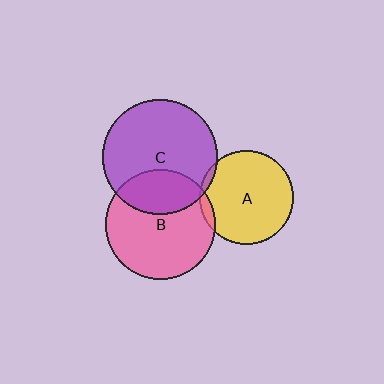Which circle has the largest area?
Circle C (purple).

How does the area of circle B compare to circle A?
Approximately 1.4 times.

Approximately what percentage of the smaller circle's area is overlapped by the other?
Approximately 5%.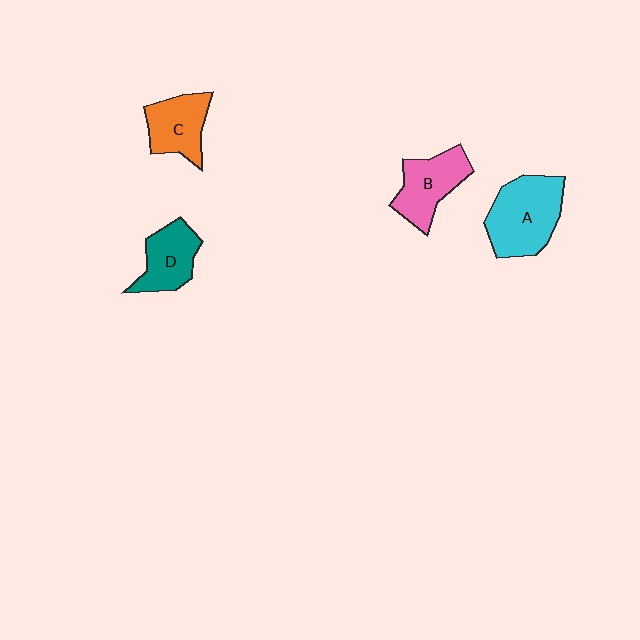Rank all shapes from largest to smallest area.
From largest to smallest: A (cyan), B (pink), C (orange), D (teal).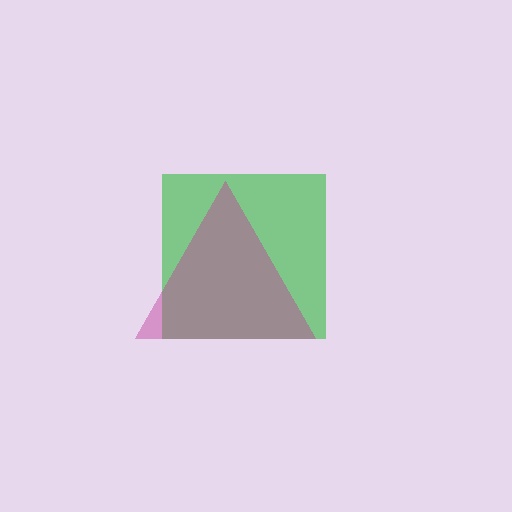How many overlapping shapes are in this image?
There are 2 overlapping shapes in the image.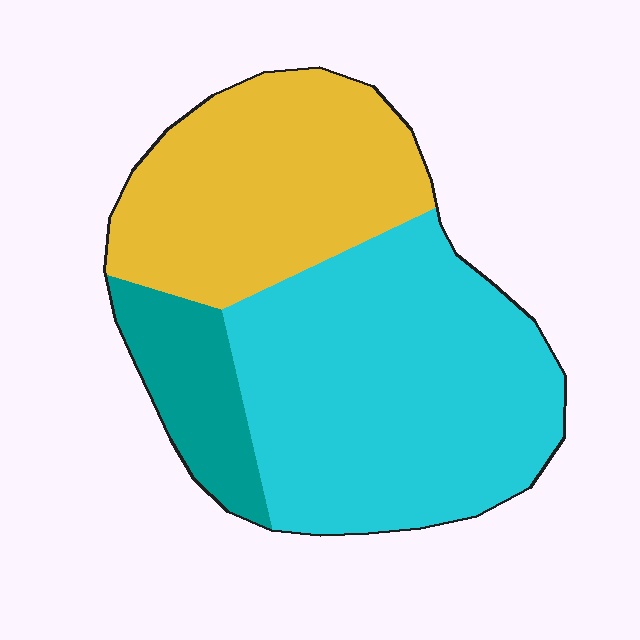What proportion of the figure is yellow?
Yellow takes up about one third (1/3) of the figure.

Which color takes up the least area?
Teal, at roughly 15%.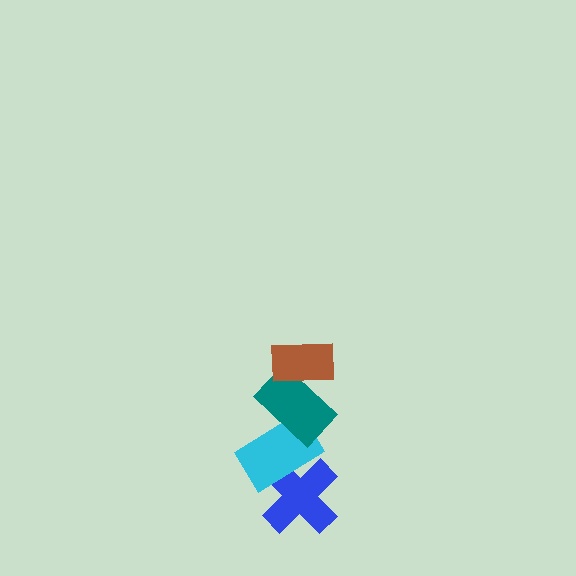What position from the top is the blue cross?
The blue cross is 4th from the top.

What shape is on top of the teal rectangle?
The brown rectangle is on top of the teal rectangle.